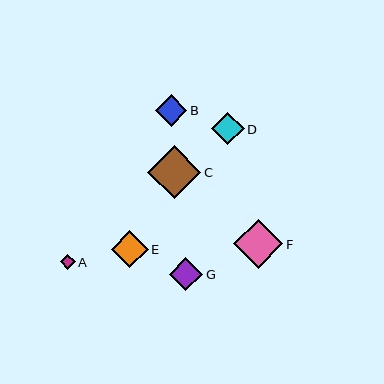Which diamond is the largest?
Diamond C is the largest with a size of approximately 53 pixels.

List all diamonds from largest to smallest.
From largest to smallest: C, F, E, G, D, B, A.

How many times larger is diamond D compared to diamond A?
Diamond D is approximately 2.1 times the size of diamond A.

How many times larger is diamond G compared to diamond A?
Diamond G is approximately 2.2 times the size of diamond A.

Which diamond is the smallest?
Diamond A is the smallest with a size of approximately 15 pixels.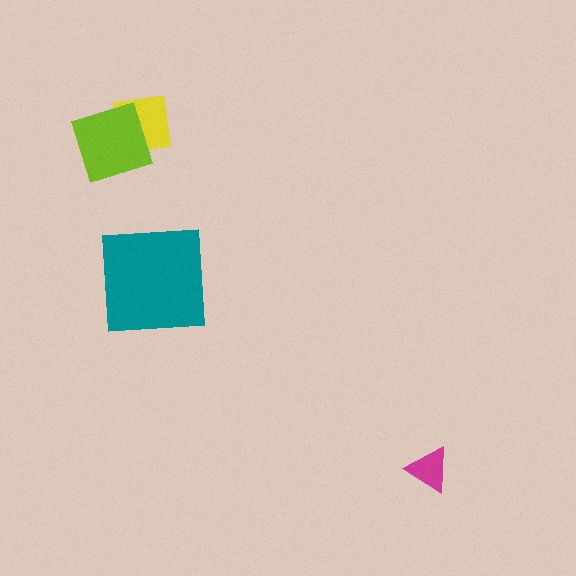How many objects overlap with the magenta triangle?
0 objects overlap with the magenta triangle.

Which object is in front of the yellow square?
The lime square is in front of the yellow square.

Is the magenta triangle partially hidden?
No, no other shape covers it.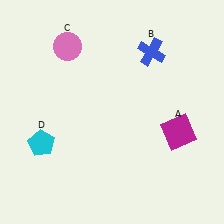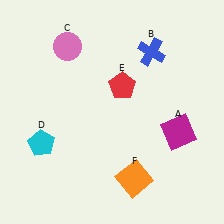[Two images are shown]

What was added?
A red pentagon (E), an orange square (F) were added in Image 2.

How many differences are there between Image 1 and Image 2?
There are 2 differences between the two images.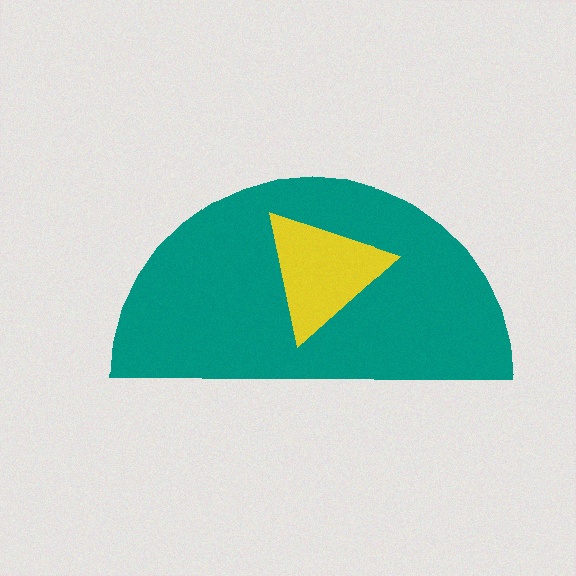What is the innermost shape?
The yellow triangle.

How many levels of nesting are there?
2.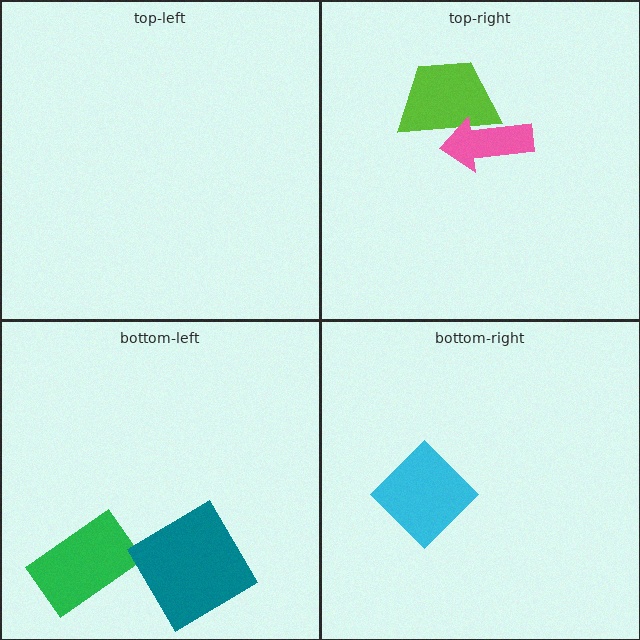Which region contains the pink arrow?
The top-right region.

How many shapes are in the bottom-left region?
2.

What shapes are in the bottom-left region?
The green rectangle, the teal diamond.